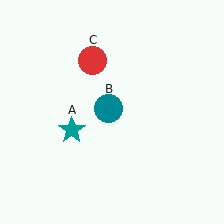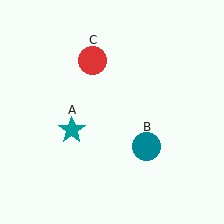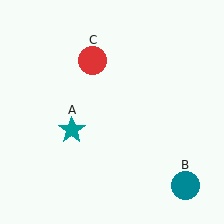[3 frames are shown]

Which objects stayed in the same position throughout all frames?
Teal star (object A) and red circle (object C) remained stationary.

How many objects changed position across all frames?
1 object changed position: teal circle (object B).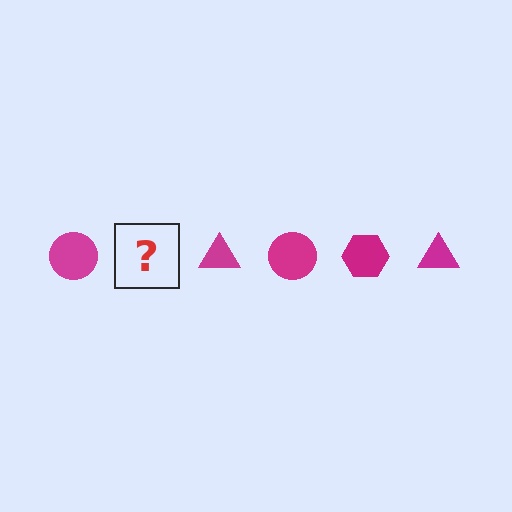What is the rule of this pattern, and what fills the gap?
The rule is that the pattern cycles through circle, hexagon, triangle shapes in magenta. The gap should be filled with a magenta hexagon.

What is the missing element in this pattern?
The missing element is a magenta hexagon.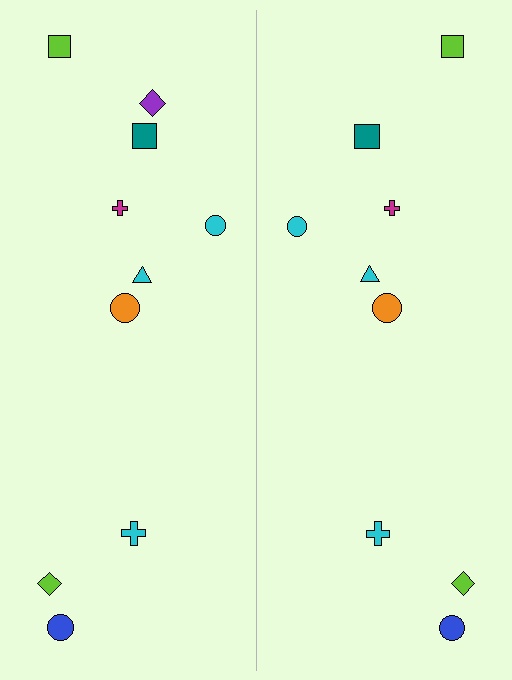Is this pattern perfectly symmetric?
No, the pattern is not perfectly symmetric. A purple diamond is missing from the right side.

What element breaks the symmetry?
A purple diamond is missing from the right side.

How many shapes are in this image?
There are 19 shapes in this image.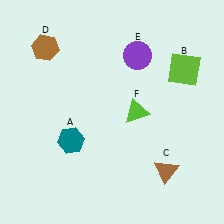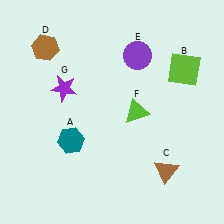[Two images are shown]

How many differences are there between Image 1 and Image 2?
There is 1 difference between the two images.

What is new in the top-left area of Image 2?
A purple star (G) was added in the top-left area of Image 2.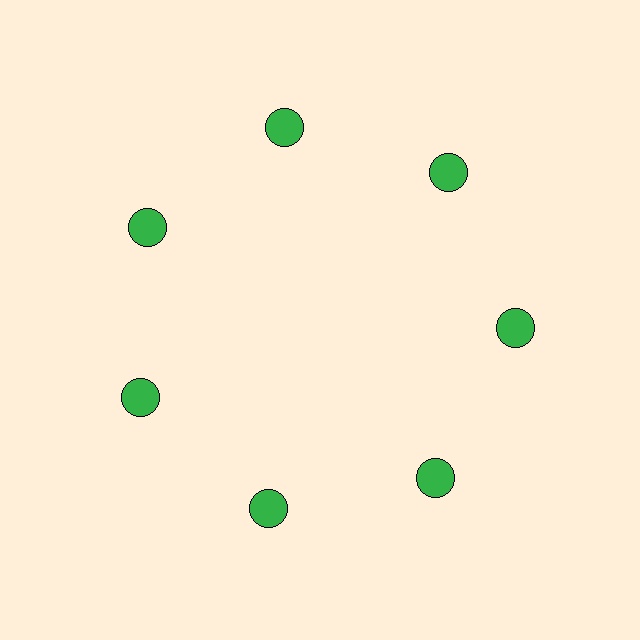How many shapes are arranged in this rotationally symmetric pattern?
There are 7 shapes, arranged in 7 groups of 1.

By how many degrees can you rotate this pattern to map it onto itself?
The pattern maps onto itself every 51 degrees of rotation.